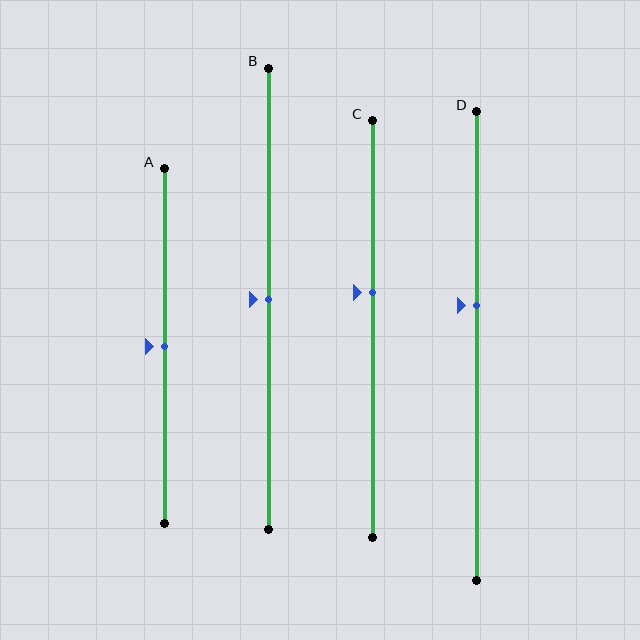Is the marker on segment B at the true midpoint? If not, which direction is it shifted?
Yes, the marker on segment B is at the true midpoint.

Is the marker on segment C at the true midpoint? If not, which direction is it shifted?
No, the marker on segment C is shifted upward by about 9% of the segment length.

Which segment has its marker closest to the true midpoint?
Segment A has its marker closest to the true midpoint.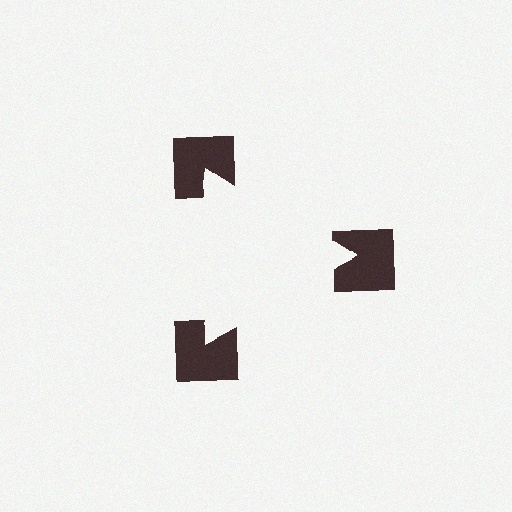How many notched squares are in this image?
There are 3 — one at each vertex of the illusory triangle.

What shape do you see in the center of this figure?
An illusory triangle — its edges are inferred from the aligned wedge cuts in the notched squares, not physically drawn.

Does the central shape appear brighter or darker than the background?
It typically appears slightly brighter than the background, even though no actual brightness change is drawn.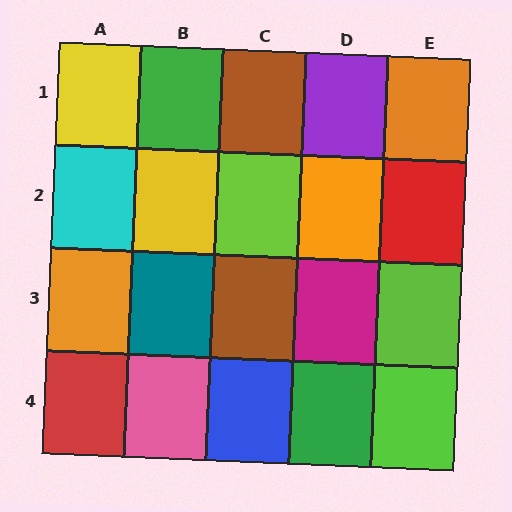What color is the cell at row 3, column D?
Magenta.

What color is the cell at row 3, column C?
Brown.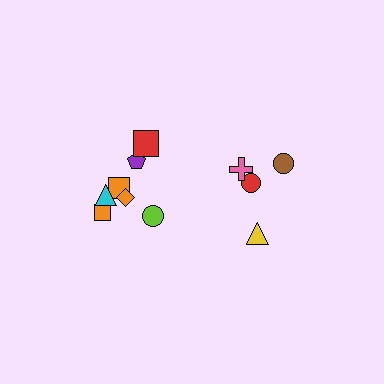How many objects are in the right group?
There are 4 objects.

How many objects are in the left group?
There are 7 objects.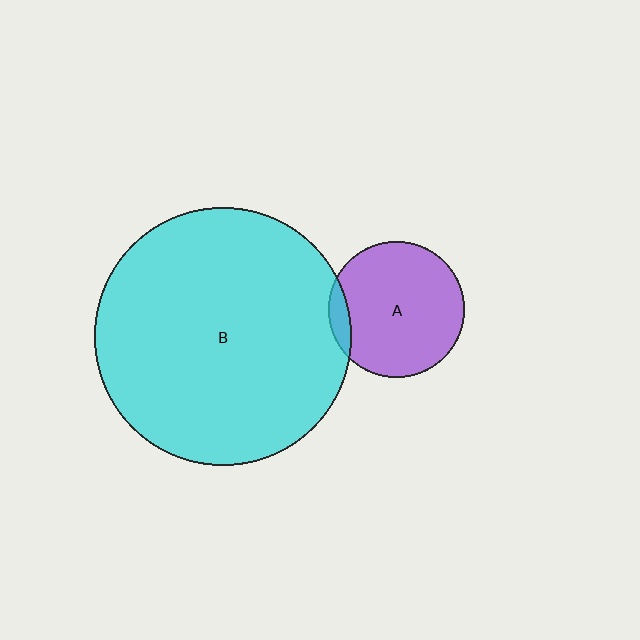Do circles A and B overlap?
Yes.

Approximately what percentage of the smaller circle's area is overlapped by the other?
Approximately 10%.